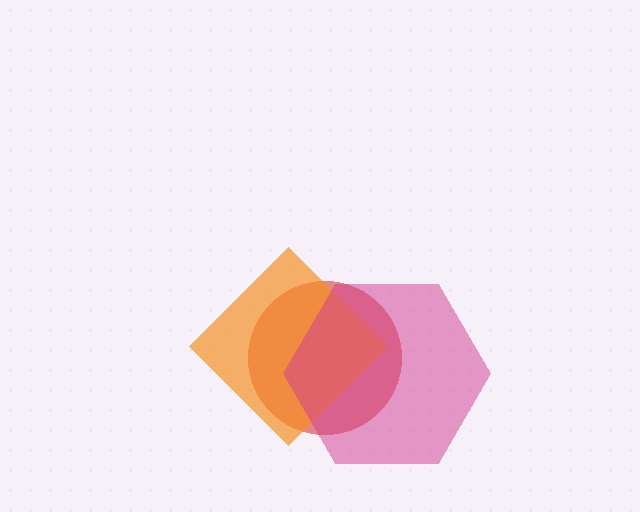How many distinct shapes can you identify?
There are 3 distinct shapes: a red circle, an orange diamond, a magenta hexagon.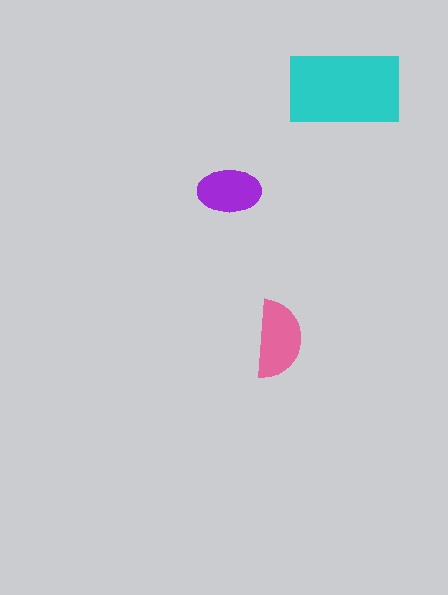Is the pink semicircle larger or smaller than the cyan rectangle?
Smaller.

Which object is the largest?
The cyan rectangle.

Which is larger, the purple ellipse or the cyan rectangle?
The cyan rectangle.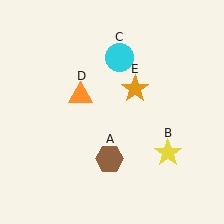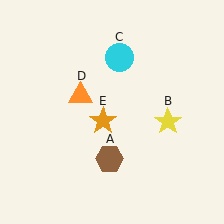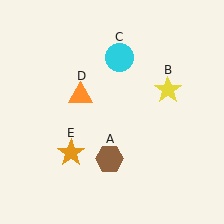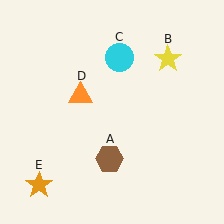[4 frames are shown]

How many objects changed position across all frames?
2 objects changed position: yellow star (object B), orange star (object E).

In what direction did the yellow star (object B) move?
The yellow star (object B) moved up.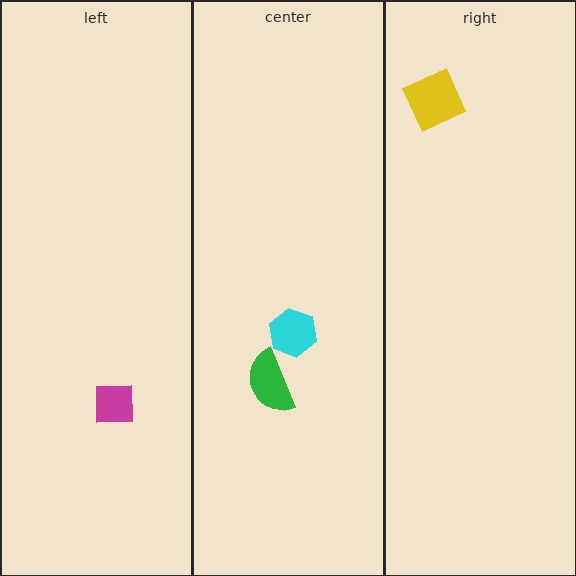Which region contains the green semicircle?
The center region.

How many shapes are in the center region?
2.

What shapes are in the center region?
The cyan hexagon, the green semicircle.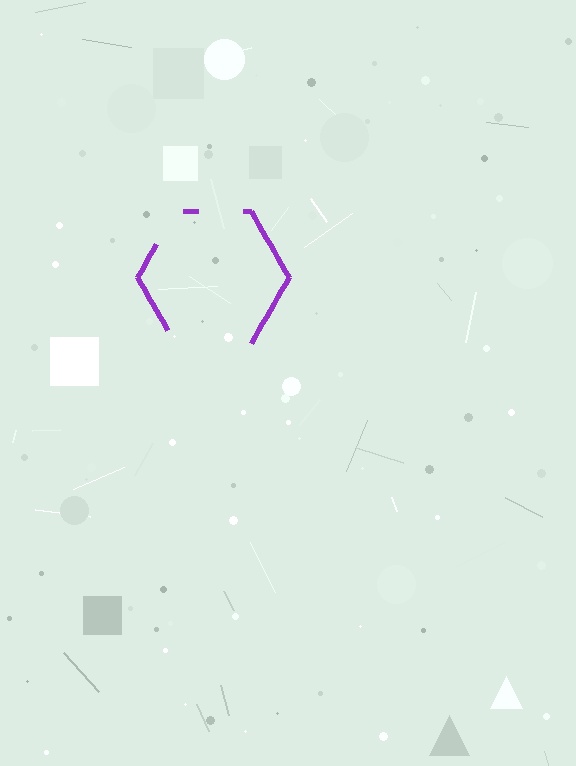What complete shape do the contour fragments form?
The contour fragments form a hexagon.